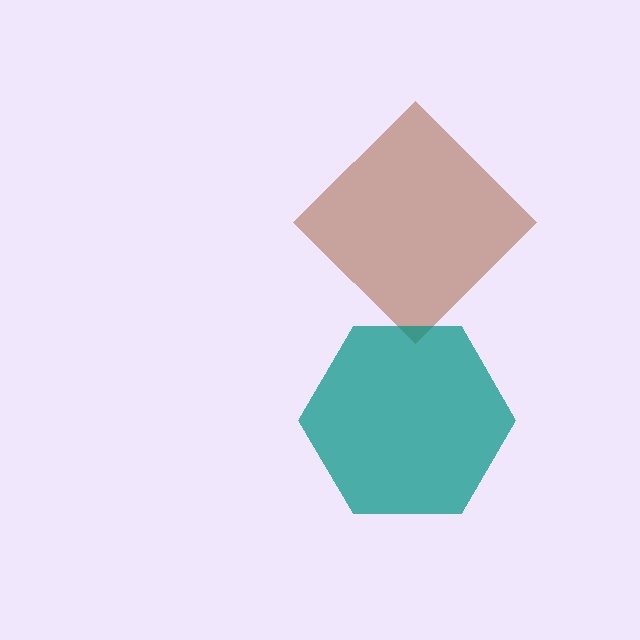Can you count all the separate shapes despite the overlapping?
Yes, there are 2 separate shapes.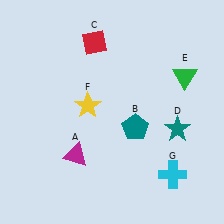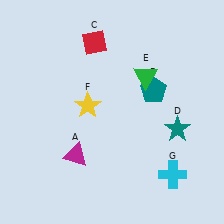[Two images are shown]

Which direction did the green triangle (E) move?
The green triangle (E) moved left.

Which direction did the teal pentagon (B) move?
The teal pentagon (B) moved up.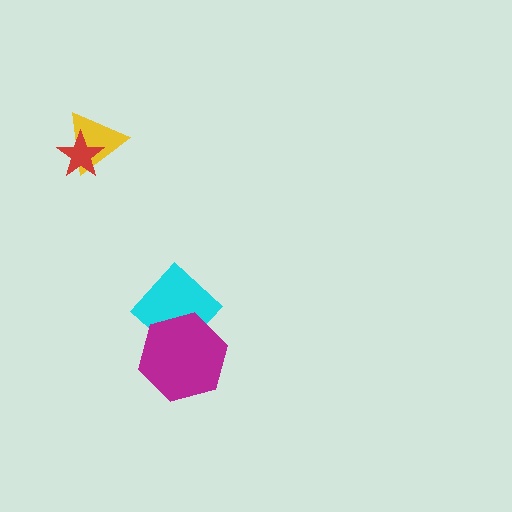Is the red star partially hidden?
No, no other shape covers it.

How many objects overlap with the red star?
1 object overlaps with the red star.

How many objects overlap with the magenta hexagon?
1 object overlaps with the magenta hexagon.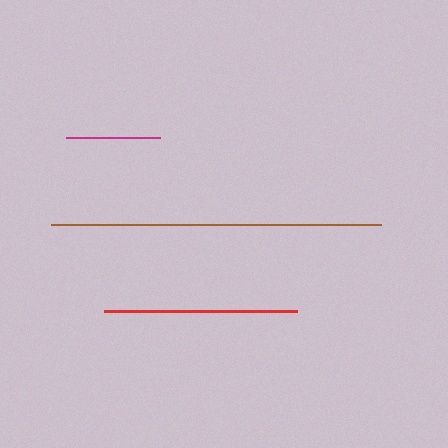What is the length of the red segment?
The red segment is approximately 193 pixels long.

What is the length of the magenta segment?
The magenta segment is approximately 94 pixels long.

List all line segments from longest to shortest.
From longest to shortest: brown, red, magenta.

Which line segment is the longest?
The brown line is the longest at approximately 330 pixels.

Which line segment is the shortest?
The magenta line is the shortest at approximately 94 pixels.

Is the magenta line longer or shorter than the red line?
The red line is longer than the magenta line.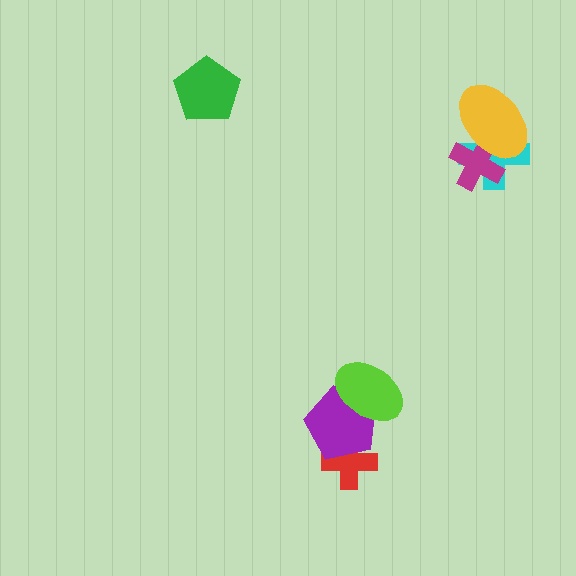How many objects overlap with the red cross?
1 object overlaps with the red cross.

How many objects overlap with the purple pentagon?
2 objects overlap with the purple pentagon.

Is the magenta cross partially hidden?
Yes, it is partially covered by another shape.